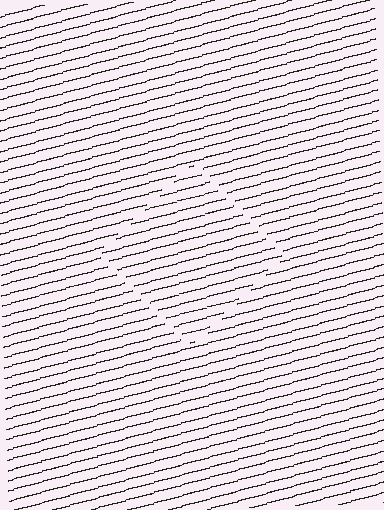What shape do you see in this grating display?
An illusory square. The interior of the shape contains the same grating, shifted by half a period — the contour is defined by the phase discontinuity where line-ends from the inner and outer gratings abut.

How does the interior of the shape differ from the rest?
The interior of the shape contains the same grating, shifted by half a period — the contour is defined by the phase discontinuity where line-ends from the inner and outer gratings abut.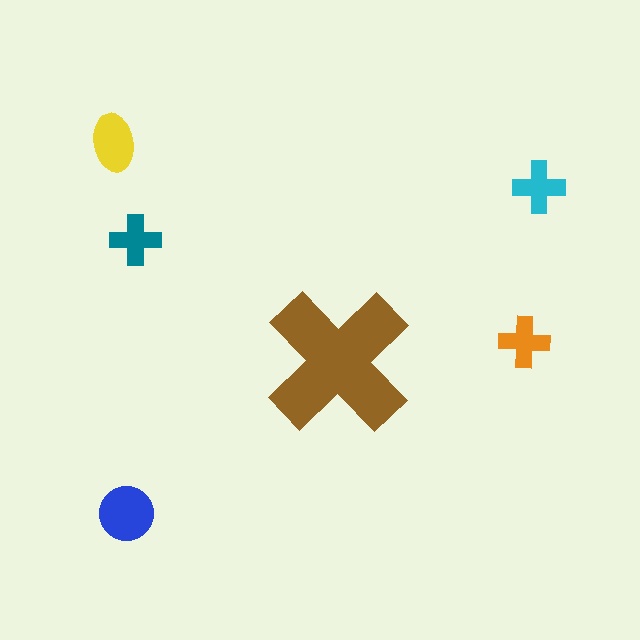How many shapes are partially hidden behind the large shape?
0 shapes are partially hidden.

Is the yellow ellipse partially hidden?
No, the yellow ellipse is fully visible.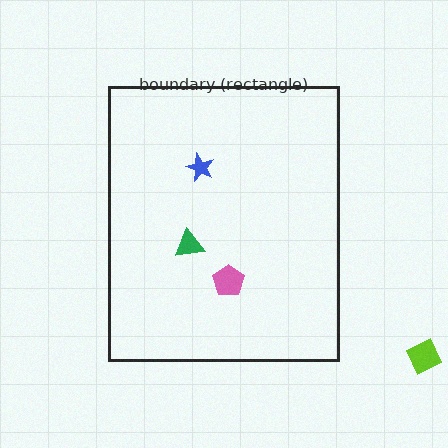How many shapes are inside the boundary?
3 inside, 1 outside.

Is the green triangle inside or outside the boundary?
Inside.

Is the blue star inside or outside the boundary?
Inside.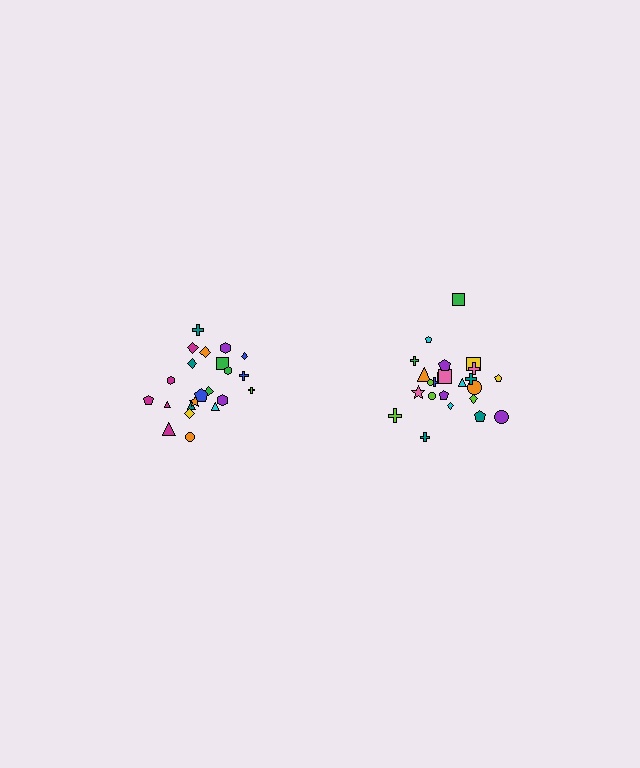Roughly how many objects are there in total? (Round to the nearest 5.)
Roughly 45 objects in total.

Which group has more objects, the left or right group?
The right group.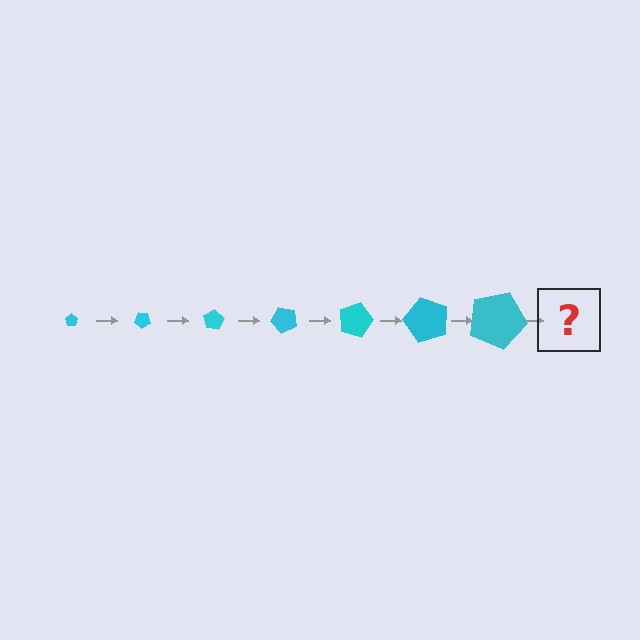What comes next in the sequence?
The next element should be a pentagon, larger than the previous one and rotated 280 degrees from the start.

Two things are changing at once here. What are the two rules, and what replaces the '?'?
The two rules are that the pentagon grows larger each step and it rotates 40 degrees each step. The '?' should be a pentagon, larger than the previous one and rotated 280 degrees from the start.